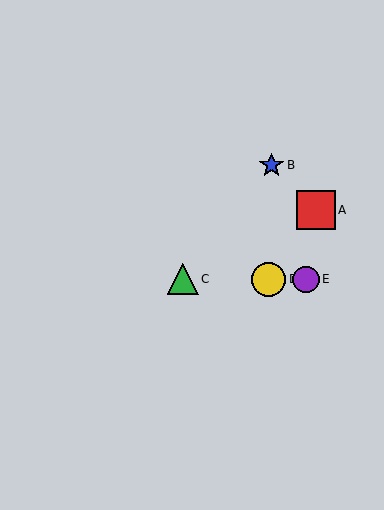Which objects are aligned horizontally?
Objects C, D, E are aligned horizontally.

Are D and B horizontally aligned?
No, D is at y≈279 and B is at y≈165.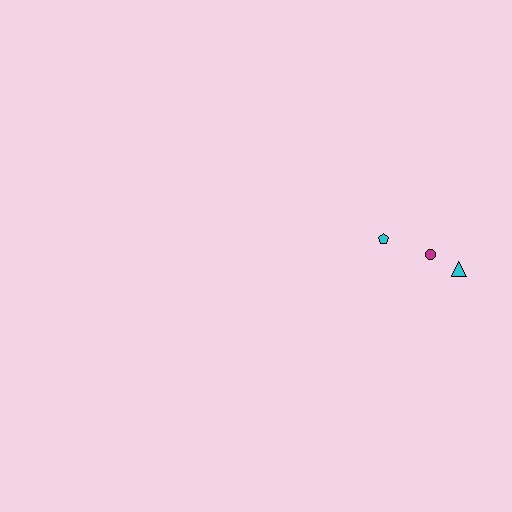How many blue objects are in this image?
There are no blue objects.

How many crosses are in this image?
There are no crosses.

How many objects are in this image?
There are 3 objects.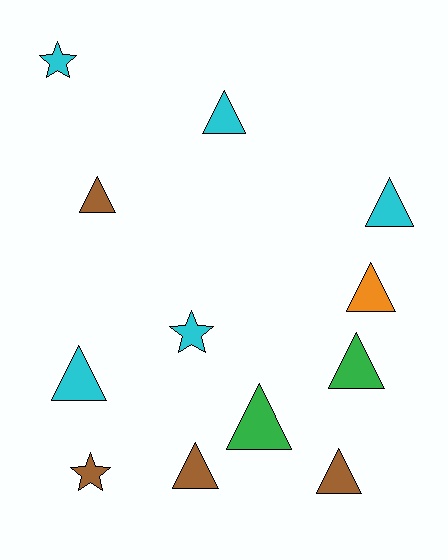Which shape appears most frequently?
Triangle, with 9 objects.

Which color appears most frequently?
Cyan, with 5 objects.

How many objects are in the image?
There are 12 objects.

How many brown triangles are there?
There are 3 brown triangles.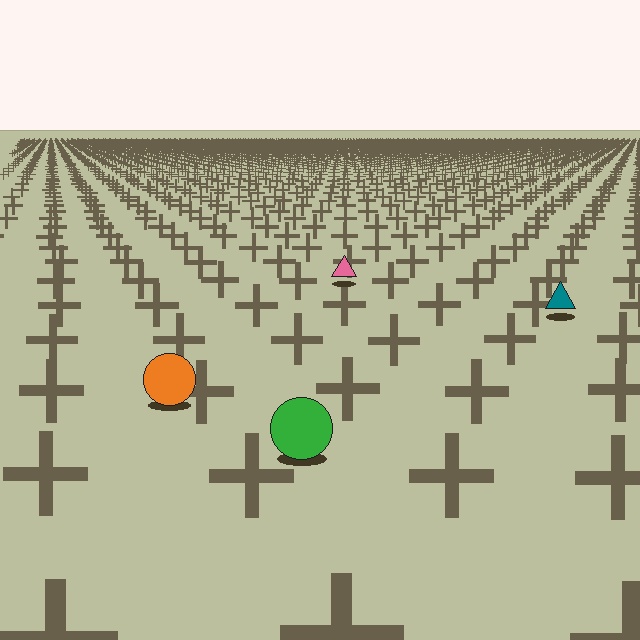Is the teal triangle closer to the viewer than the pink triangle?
Yes. The teal triangle is closer — you can tell from the texture gradient: the ground texture is coarser near it.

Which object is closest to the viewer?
The green circle is closest. The texture marks near it are larger and more spread out.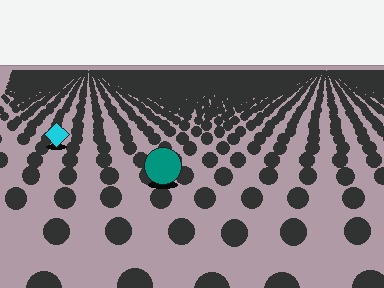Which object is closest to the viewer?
The teal circle is closest. The texture marks near it are larger and more spread out.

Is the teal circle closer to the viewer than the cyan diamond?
Yes. The teal circle is closer — you can tell from the texture gradient: the ground texture is coarser near it.